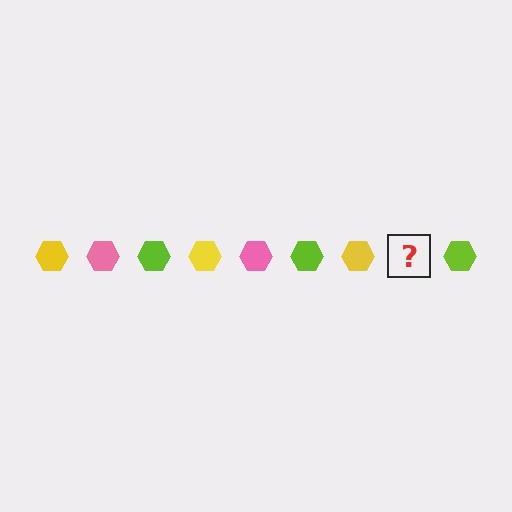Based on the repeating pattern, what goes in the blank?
The blank should be a pink hexagon.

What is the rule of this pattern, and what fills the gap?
The rule is that the pattern cycles through yellow, pink, lime hexagons. The gap should be filled with a pink hexagon.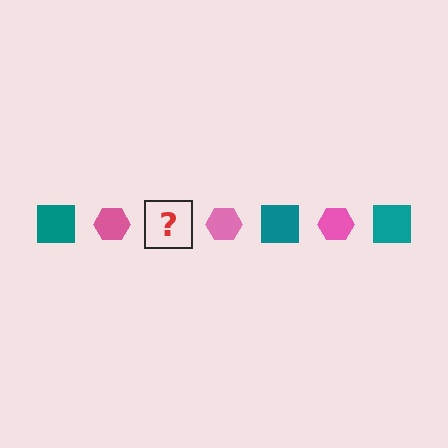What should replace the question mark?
The question mark should be replaced with a teal square.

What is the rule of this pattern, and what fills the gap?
The rule is that the pattern alternates between teal square and pink hexagon. The gap should be filled with a teal square.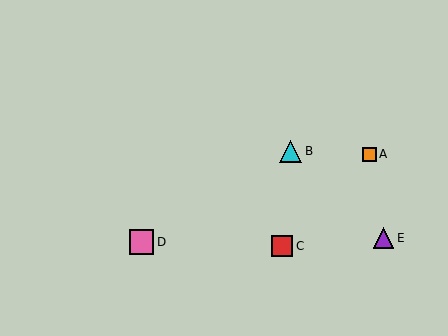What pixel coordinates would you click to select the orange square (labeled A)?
Click at (369, 154) to select the orange square A.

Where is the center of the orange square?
The center of the orange square is at (369, 154).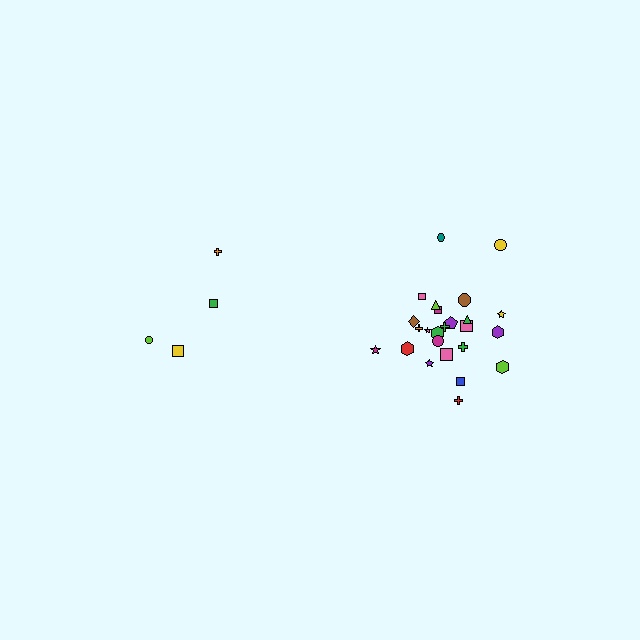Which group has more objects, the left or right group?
The right group.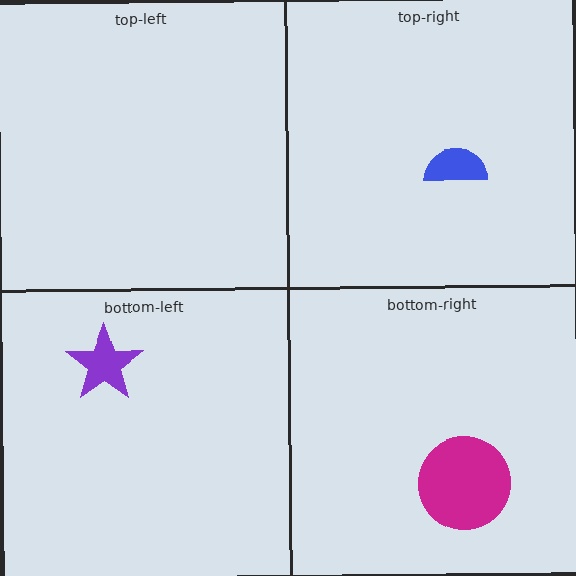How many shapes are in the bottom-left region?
1.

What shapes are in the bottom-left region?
The purple star.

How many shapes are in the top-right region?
1.